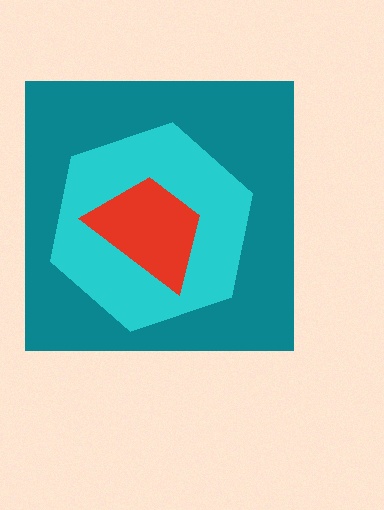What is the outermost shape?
The teal square.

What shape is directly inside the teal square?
The cyan hexagon.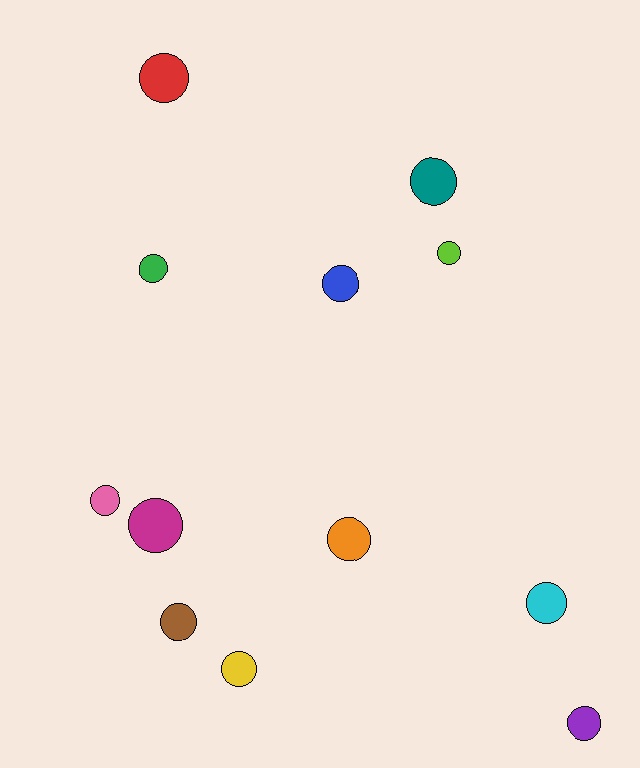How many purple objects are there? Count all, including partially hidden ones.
There is 1 purple object.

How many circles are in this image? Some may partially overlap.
There are 12 circles.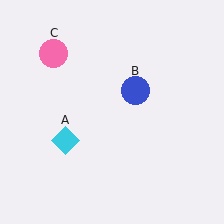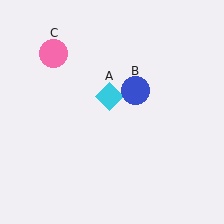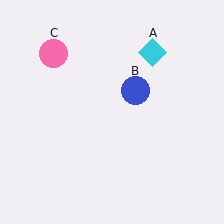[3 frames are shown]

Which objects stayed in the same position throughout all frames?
Blue circle (object B) and pink circle (object C) remained stationary.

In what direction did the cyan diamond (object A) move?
The cyan diamond (object A) moved up and to the right.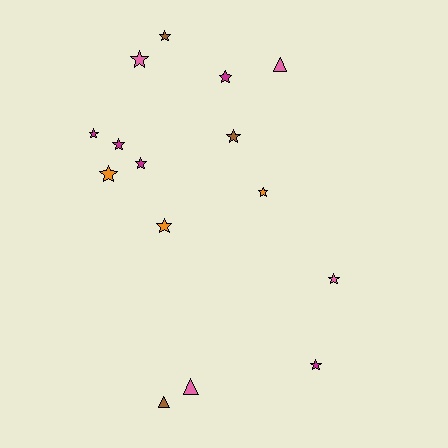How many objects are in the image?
There are 15 objects.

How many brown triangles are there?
There is 1 brown triangle.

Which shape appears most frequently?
Star, with 12 objects.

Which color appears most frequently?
Magenta, with 5 objects.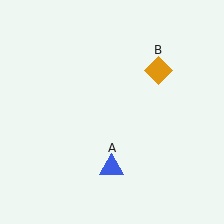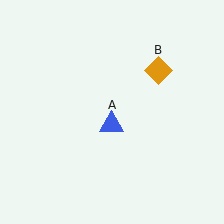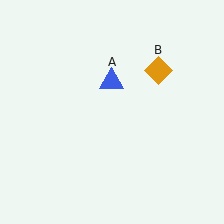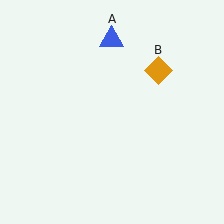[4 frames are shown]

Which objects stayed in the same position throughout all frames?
Orange diamond (object B) remained stationary.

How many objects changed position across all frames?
1 object changed position: blue triangle (object A).